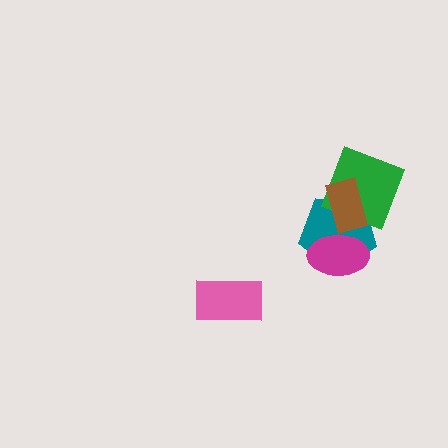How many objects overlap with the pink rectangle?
0 objects overlap with the pink rectangle.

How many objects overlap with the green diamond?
2 objects overlap with the green diamond.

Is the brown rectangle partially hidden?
No, no other shape covers it.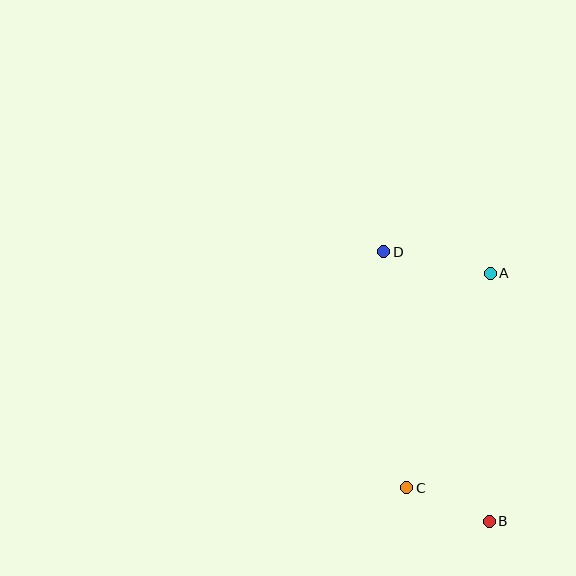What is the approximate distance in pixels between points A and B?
The distance between A and B is approximately 248 pixels.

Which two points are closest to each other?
Points B and C are closest to each other.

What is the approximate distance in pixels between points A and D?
The distance between A and D is approximately 109 pixels.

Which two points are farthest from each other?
Points B and D are farthest from each other.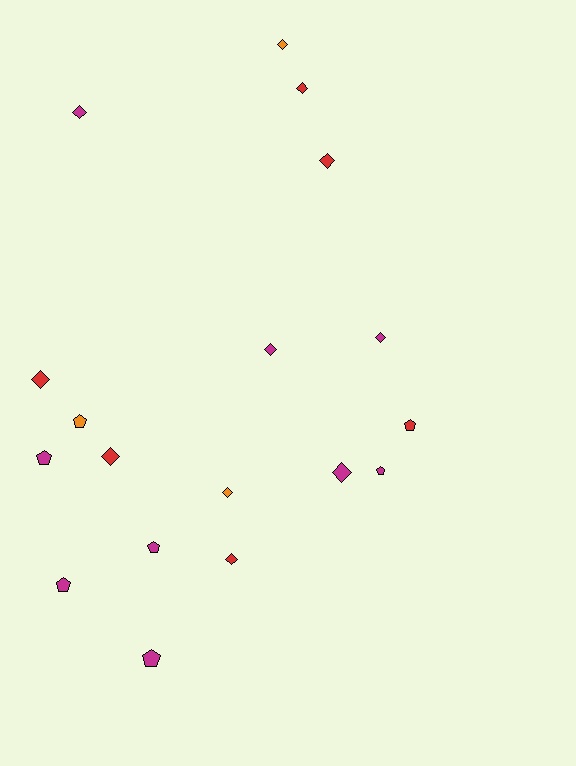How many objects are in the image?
There are 18 objects.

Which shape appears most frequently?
Diamond, with 11 objects.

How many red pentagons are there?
There is 1 red pentagon.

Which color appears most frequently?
Magenta, with 9 objects.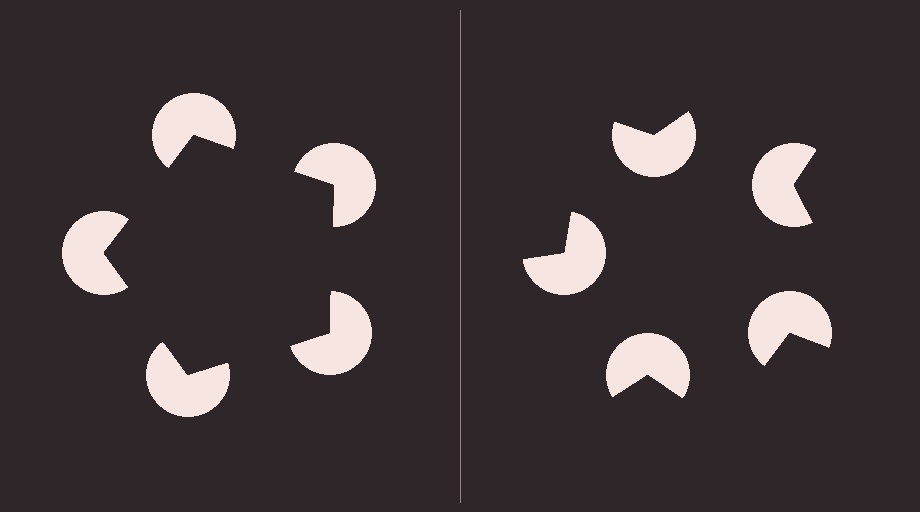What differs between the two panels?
The pac-man discs are positioned identically on both sides; only the wedge orientations differ. On the left they align to a pentagon; on the right they are misaligned.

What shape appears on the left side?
An illusory pentagon.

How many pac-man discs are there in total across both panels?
10 — 5 on each side.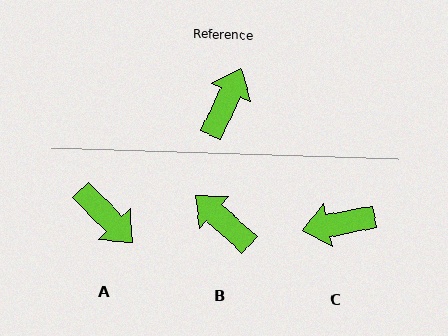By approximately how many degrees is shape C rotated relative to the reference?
Approximately 126 degrees counter-clockwise.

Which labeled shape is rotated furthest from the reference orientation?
C, about 126 degrees away.